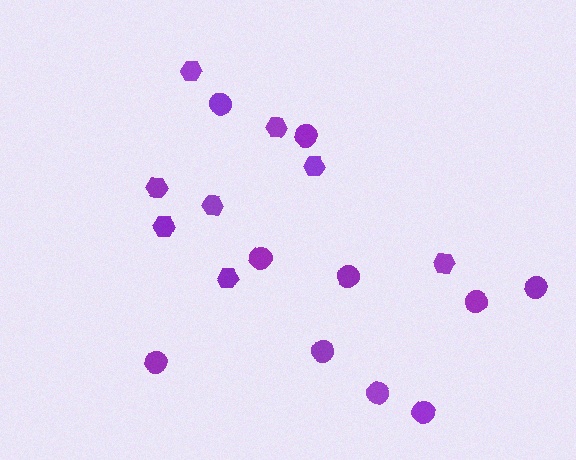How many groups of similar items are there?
There are 2 groups: one group of hexagons (8) and one group of circles (10).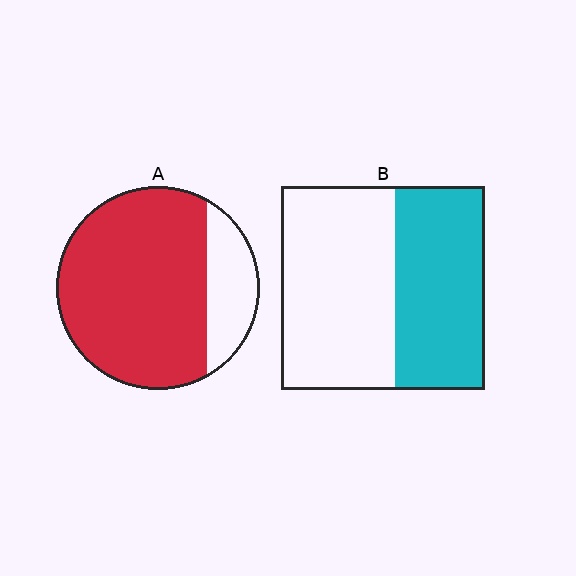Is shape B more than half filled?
No.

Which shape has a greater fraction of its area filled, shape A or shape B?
Shape A.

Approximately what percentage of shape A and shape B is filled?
A is approximately 80% and B is approximately 45%.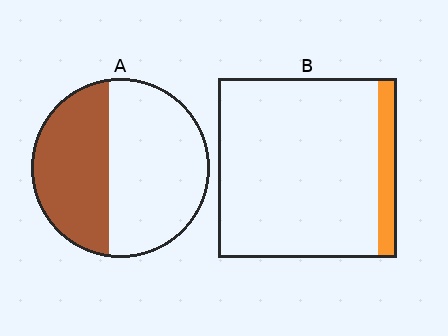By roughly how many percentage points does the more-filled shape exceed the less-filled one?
By roughly 30 percentage points (A over B).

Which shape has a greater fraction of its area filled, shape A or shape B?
Shape A.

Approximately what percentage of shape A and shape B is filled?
A is approximately 40% and B is approximately 10%.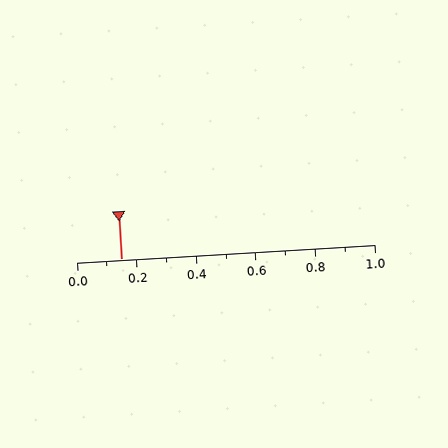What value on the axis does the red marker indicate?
The marker indicates approximately 0.15.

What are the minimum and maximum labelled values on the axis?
The axis runs from 0.0 to 1.0.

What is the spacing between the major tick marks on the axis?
The major ticks are spaced 0.2 apart.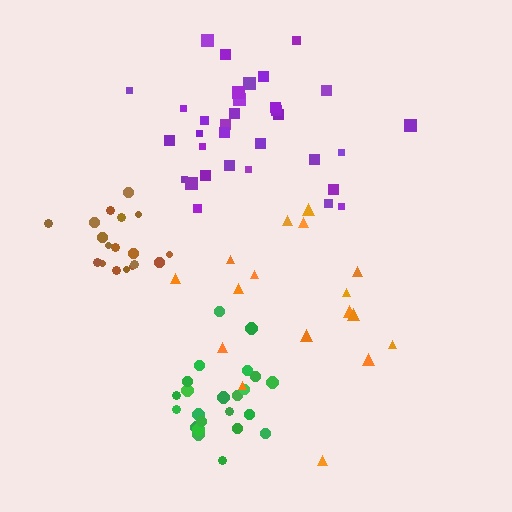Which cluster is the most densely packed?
Green.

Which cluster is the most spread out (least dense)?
Orange.